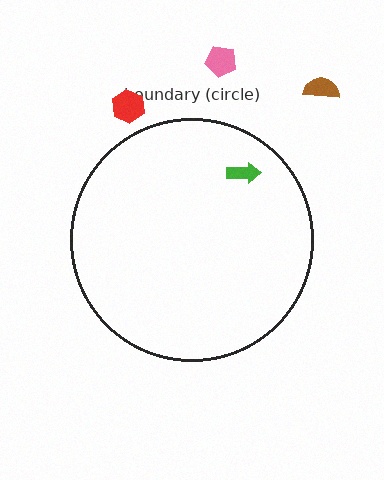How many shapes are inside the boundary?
1 inside, 3 outside.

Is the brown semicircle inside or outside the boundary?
Outside.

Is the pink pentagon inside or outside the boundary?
Outside.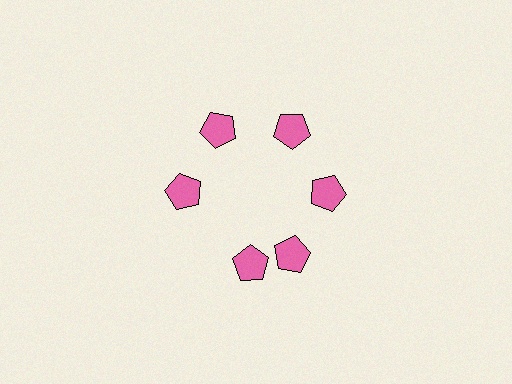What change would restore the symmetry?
The symmetry would be restored by rotating it back into even spacing with its neighbors so that all 6 pentagons sit at equal angles and equal distance from the center.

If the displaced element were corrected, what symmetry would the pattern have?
It would have 6-fold rotational symmetry — the pattern would map onto itself every 60 degrees.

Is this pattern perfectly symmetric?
No. The 6 pink pentagons are arranged in a ring, but one element near the 7 o'clock position is rotated out of alignment along the ring, breaking the 6-fold rotational symmetry.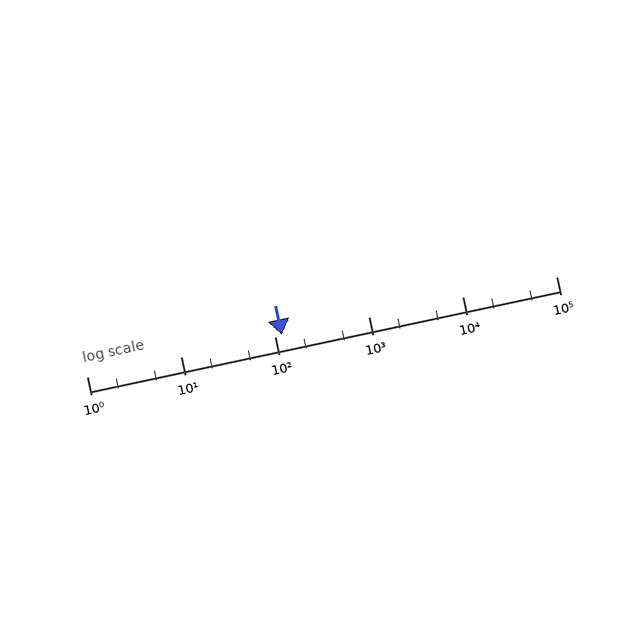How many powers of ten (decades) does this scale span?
The scale spans 5 decades, from 1 to 100000.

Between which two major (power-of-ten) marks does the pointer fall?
The pointer is between 100 and 1000.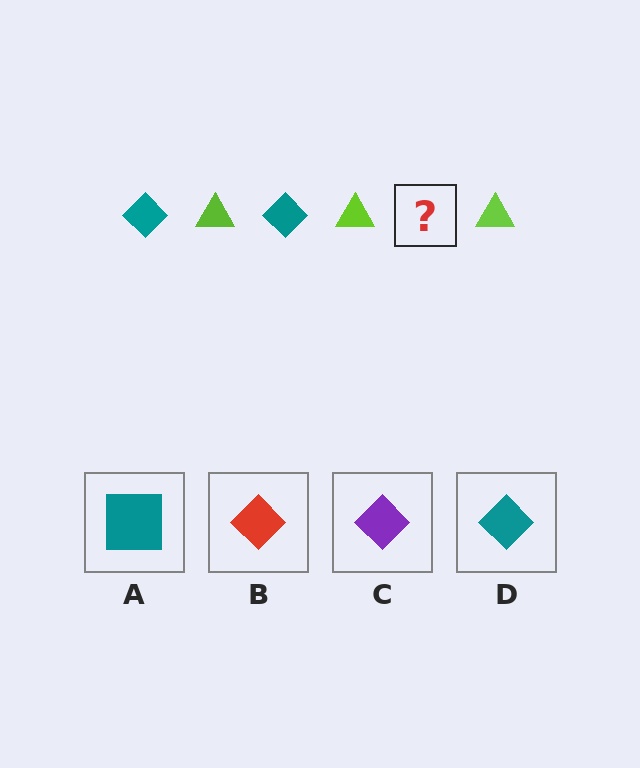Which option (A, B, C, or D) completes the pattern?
D.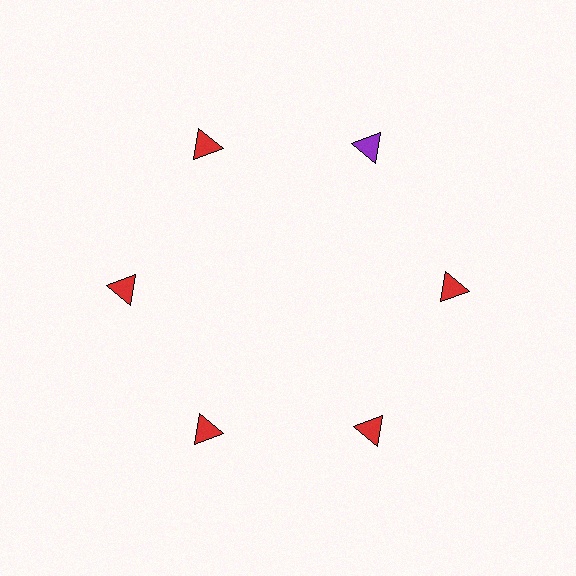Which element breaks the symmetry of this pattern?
The purple triangle at roughly the 1 o'clock position breaks the symmetry. All other shapes are red triangles.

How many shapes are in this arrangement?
There are 6 shapes arranged in a ring pattern.